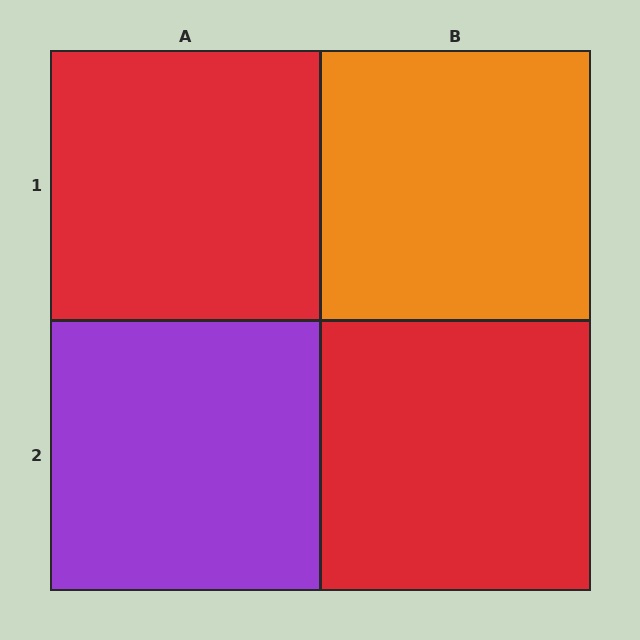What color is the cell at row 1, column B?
Orange.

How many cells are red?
2 cells are red.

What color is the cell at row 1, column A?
Red.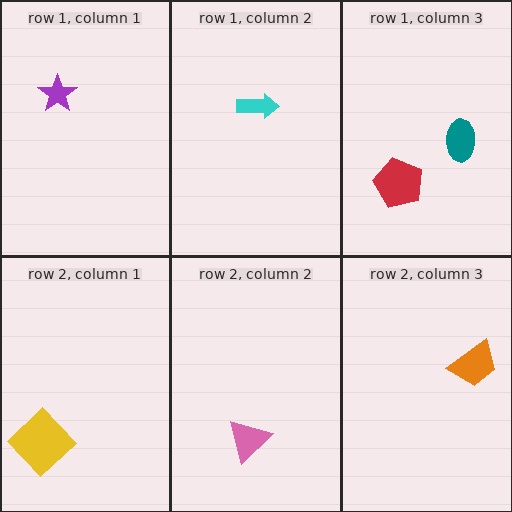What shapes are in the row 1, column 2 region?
The cyan arrow.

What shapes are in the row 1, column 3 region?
The teal ellipse, the red pentagon.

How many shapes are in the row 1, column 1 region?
1.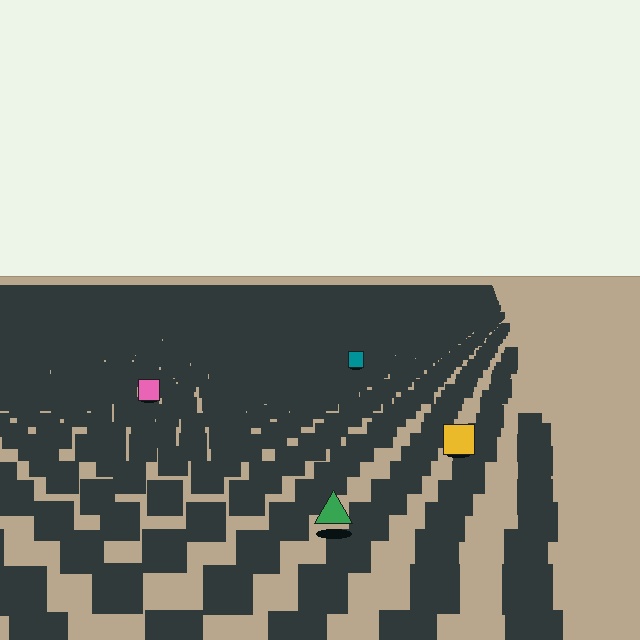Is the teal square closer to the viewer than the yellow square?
No. The yellow square is closer — you can tell from the texture gradient: the ground texture is coarser near it.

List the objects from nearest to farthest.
From nearest to farthest: the green triangle, the yellow square, the pink square, the teal square.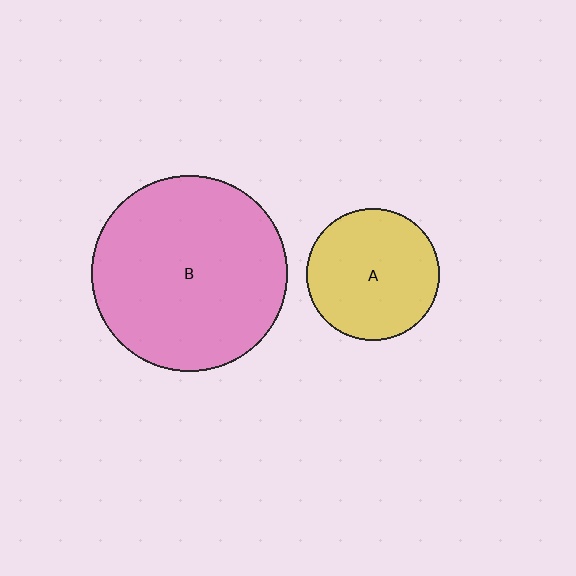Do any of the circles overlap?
No, none of the circles overlap.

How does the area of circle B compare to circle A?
Approximately 2.2 times.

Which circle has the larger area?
Circle B (pink).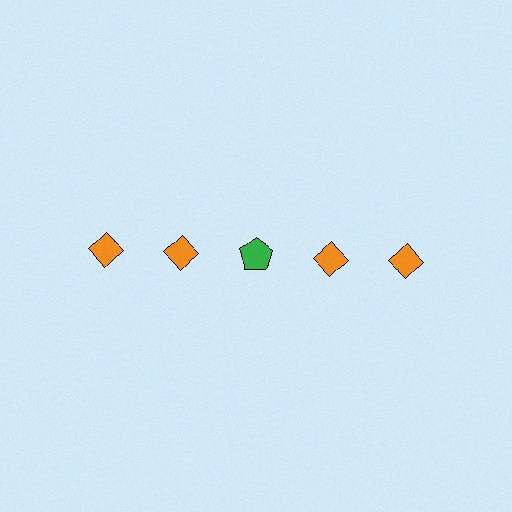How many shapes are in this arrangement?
There are 5 shapes arranged in a grid pattern.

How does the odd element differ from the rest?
It differs in both color (green instead of orange) and shape (pentagon instead of diamond).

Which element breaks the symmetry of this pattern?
The green pentagon in the top row, center column breaks the symmetry. All other shapes are orange diamonds.